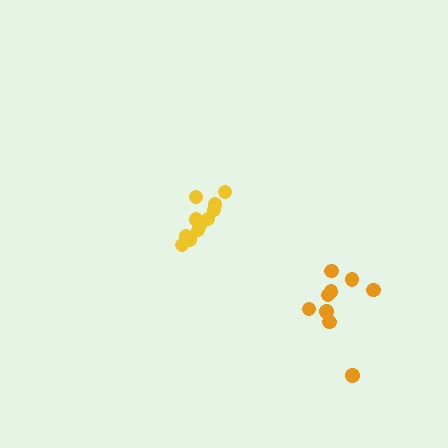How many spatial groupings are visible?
There are 2 spatial groupings.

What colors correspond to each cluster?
The clusters are colored: yellow, orange.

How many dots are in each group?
Group 1: 11 dots, Group 2: 9 dots (20 total).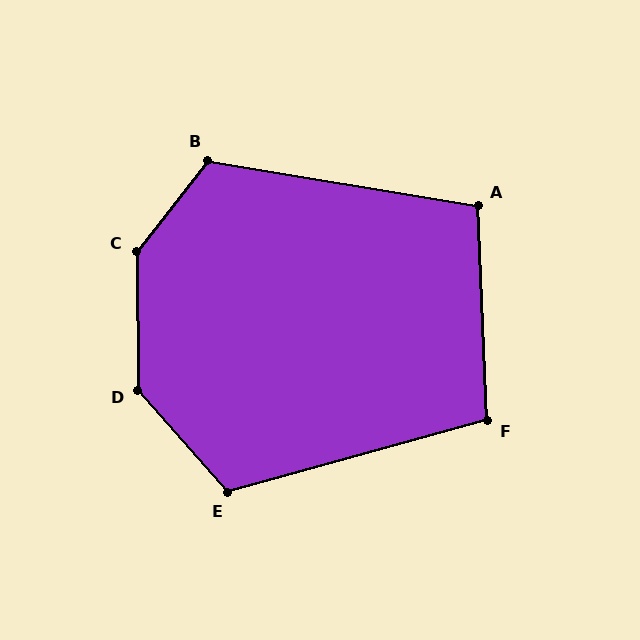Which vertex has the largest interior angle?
C, at approximately 142 degrees.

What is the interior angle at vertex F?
Approximately 103 degrees (obtuse).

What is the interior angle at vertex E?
Approximately 116 degrees (obtuse).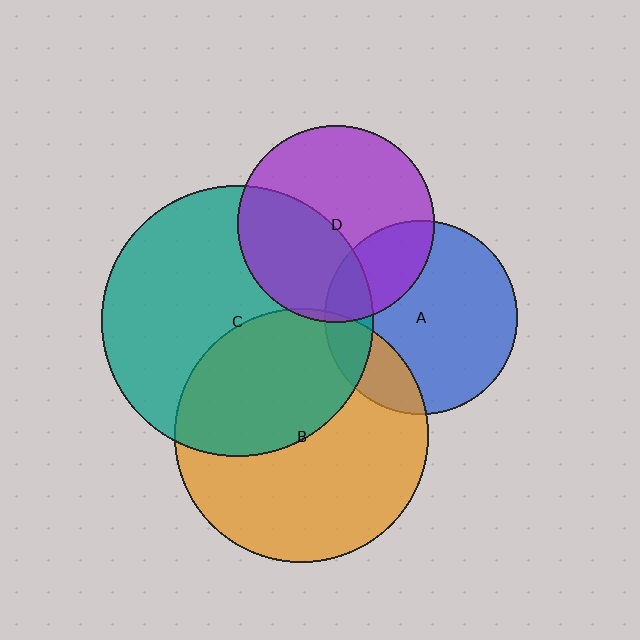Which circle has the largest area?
Circle C (teal).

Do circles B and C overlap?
Yes.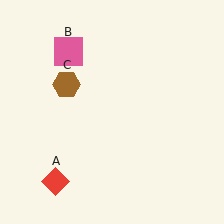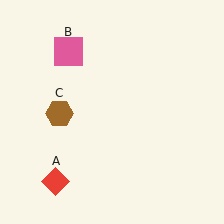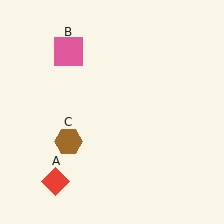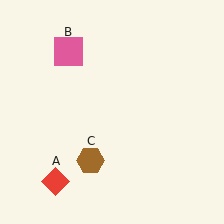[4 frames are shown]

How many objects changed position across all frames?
1 object changed position: brown hexagon (object C).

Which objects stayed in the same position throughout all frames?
Red diamond (object A) and pink square (object B) remained stationary.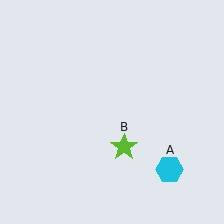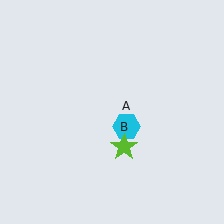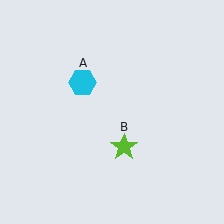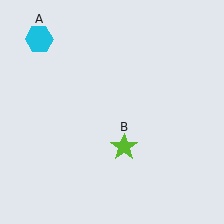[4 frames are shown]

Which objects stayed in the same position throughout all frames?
Lime star (object B) remained stationary.